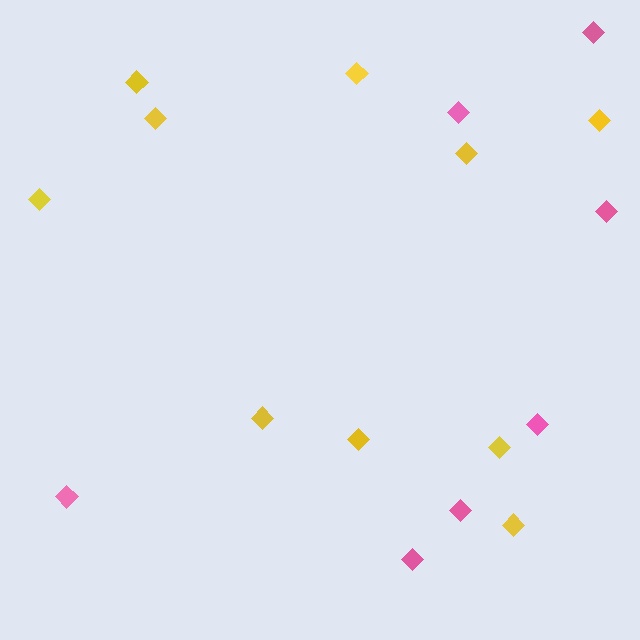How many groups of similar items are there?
There are 2 groups: one group of yellow diamonds (10) and one group of pink diamonds (7).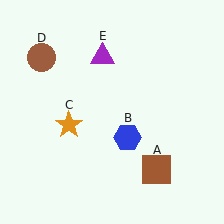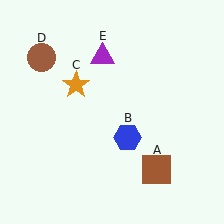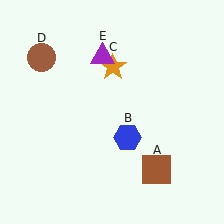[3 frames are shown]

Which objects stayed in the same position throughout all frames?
Brown square (object A) and blue hexagon (object B) and brown circle (object D) and purple triangle (object E) remained stationary.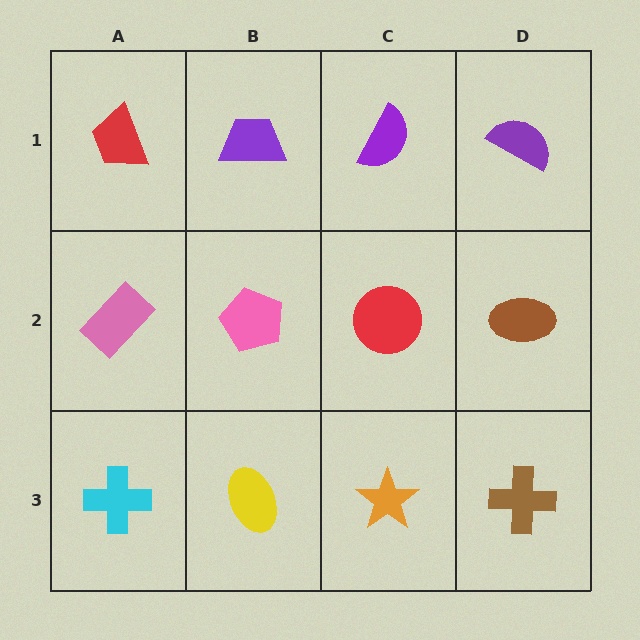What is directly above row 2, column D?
A purple semicircle.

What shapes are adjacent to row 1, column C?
A red circle (row 2, column C), a purple trapezoid (row 1, column B), a purple semicircle (row 1, column D).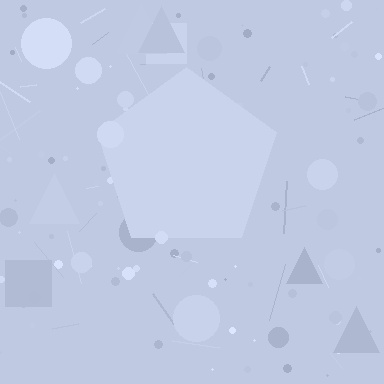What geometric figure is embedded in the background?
A pentagon is embedded in the background.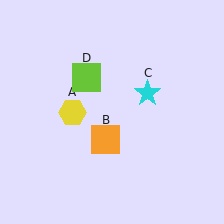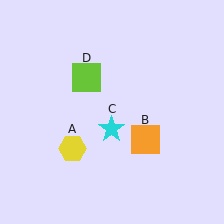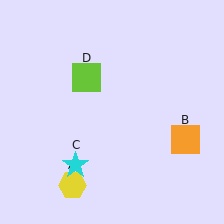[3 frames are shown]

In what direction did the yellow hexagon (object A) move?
The yellow hexagon (object A) moved down.